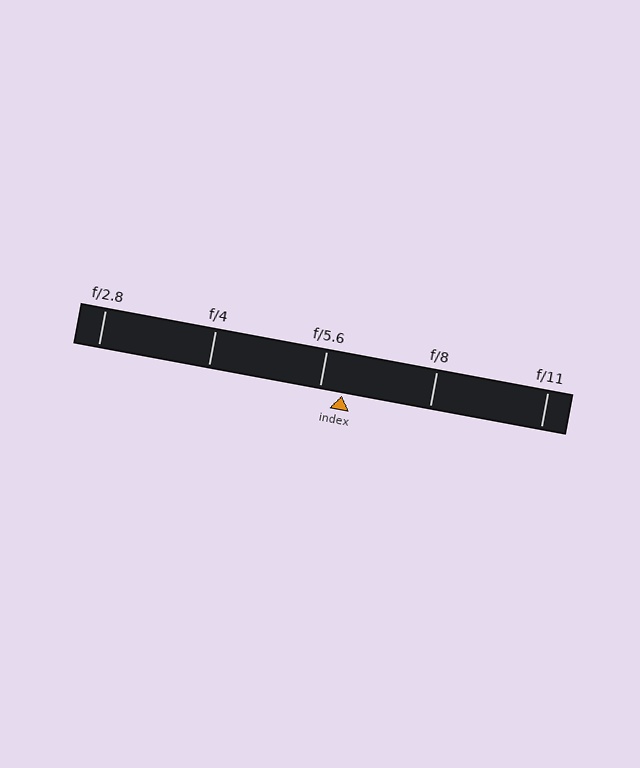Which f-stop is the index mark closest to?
The index mark is closest to f/5.6.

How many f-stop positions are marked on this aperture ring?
There are 5 f-stop positions marked.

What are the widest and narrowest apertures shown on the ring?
The widest aperture shown is f/2.8 and the narrowest is f/11.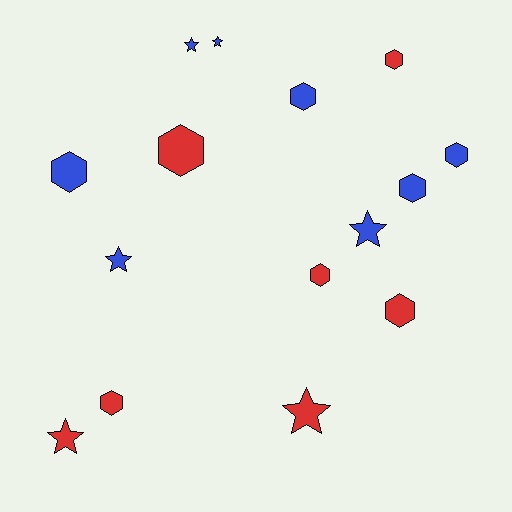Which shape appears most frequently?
Hexagon, with 9 objects.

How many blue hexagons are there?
There are 4 blue hexagons.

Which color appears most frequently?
Blue, with 8 objects.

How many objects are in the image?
There are 15 objects.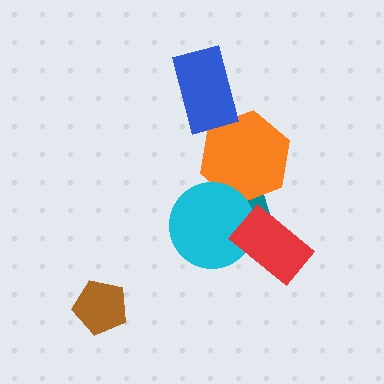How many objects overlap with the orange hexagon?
2 objects overlap with the orange hexagon.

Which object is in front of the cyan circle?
The red rectangle is in front of the cyan circle.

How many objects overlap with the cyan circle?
3 objects overlap with the cyan circle.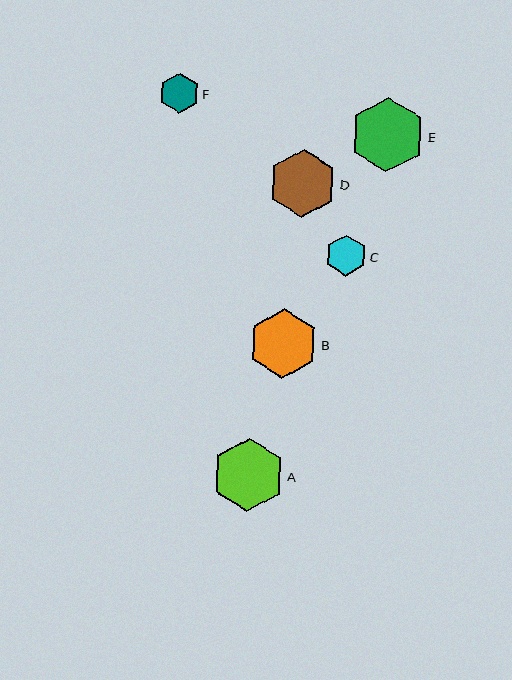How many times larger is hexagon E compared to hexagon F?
Hexagon E is approximately 1.8 times the size of hexagon F.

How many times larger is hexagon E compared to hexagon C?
Hexagon E is approximately 1.8 times the size of hexagon C.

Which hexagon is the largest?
Hexagon E is the largest with a size of approximately 74 pixels.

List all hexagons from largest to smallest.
From largest to smallest: E, A, B, D, C, F.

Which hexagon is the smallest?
Hexagon F is the smallest with a size of approximately 40 pixels.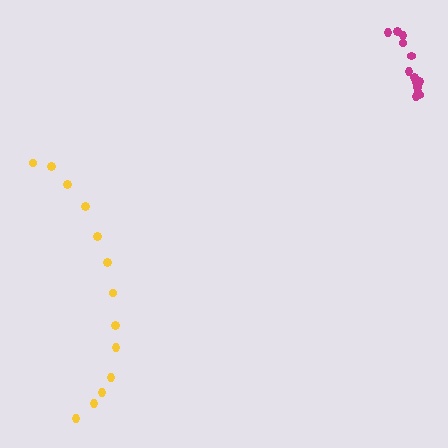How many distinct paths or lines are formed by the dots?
There are 2 distinct paths.